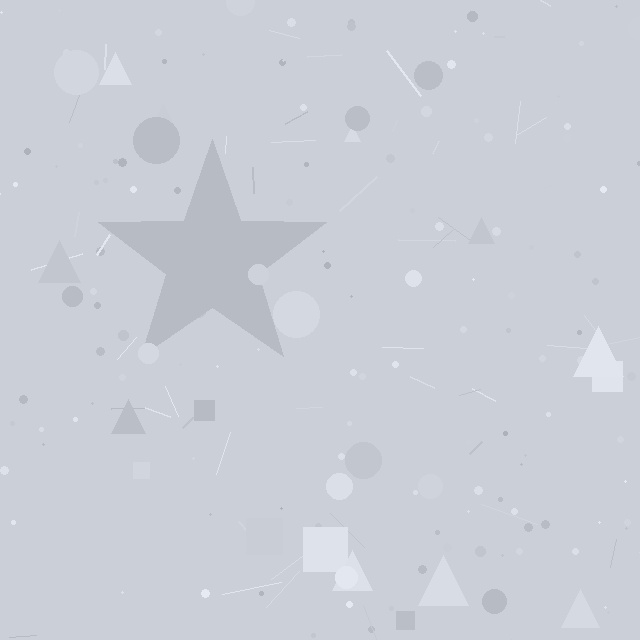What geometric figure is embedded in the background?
A star is embedded in the background.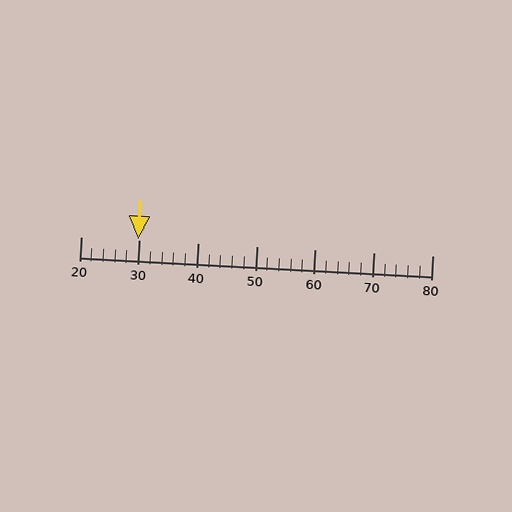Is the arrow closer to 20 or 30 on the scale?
The arrow is closer to 30.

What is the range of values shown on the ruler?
The ruler shows values from 20 to 80.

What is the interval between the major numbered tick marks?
The major tick marks are spaced 10 units apart.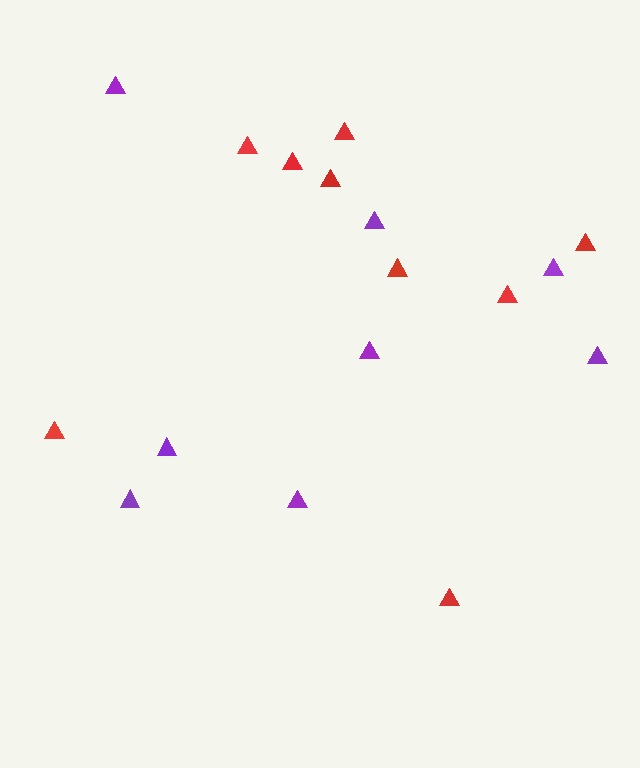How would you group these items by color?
There are 2 groups: one group of red triangles (9) and one group of purple triangles (8).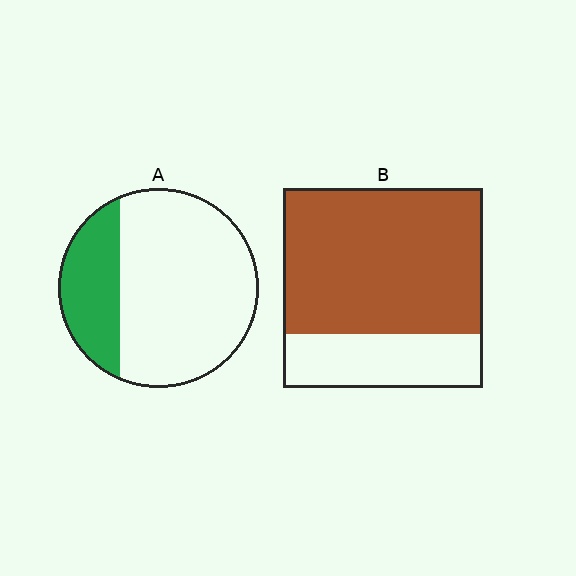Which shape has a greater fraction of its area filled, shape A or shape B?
Shape B.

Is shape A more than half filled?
No.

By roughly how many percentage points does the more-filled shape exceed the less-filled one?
By roughly 45 percentage points (B over A).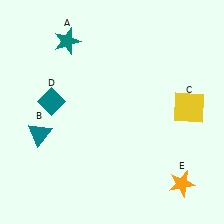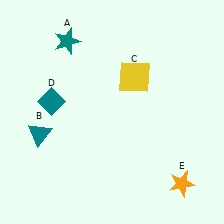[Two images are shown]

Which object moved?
The yellow square (C) moved left.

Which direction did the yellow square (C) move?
The yellow square (C) moved left.